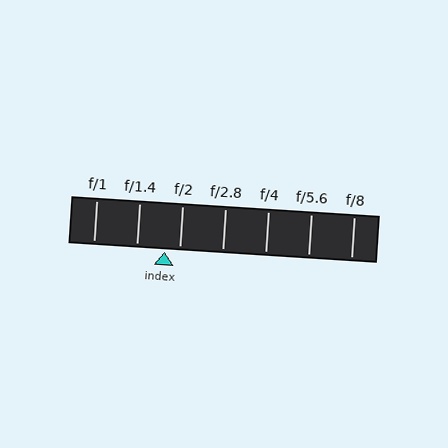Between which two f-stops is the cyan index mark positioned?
The index mark is between f/1.4 and f/2.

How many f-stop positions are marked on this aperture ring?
There are 7 f-stop positions marked.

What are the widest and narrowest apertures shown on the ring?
The widest aperture shown is f/1 and the narrowest is f/8.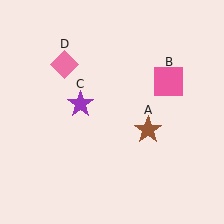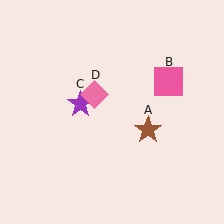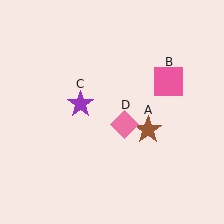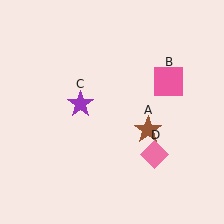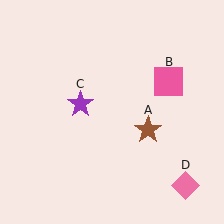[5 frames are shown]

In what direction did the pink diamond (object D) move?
The pink diamond (object D) moved down and to the right.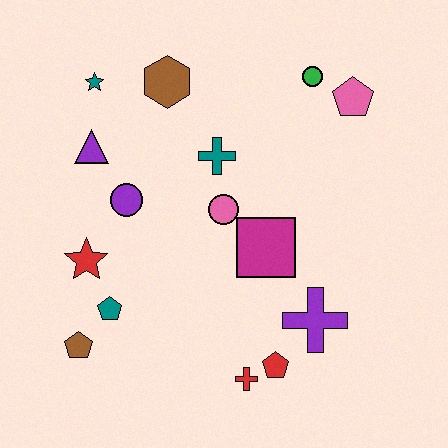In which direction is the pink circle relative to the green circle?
The pink circle is below the green circle.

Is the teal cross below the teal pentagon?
No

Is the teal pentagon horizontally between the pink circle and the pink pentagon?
No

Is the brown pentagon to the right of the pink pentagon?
No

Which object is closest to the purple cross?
The red pentagon is closest to the purple cross.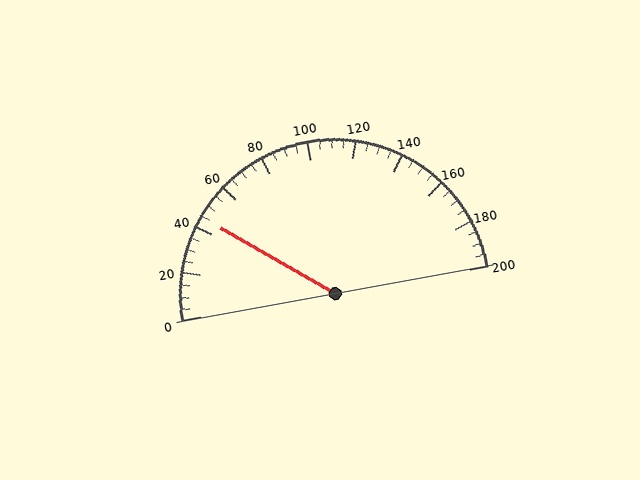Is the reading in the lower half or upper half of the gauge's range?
The reading is in the lower half of the range (0 to 200).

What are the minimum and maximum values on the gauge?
The gauge ranges from 0 to 200.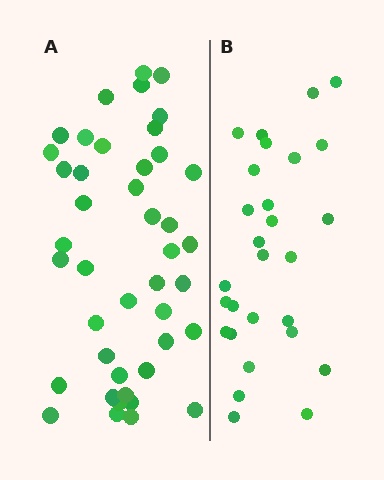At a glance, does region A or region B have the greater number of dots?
Region A (the left region) has more dots.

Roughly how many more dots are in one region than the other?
Region A has approximately 15 more dots than region B.